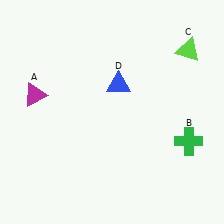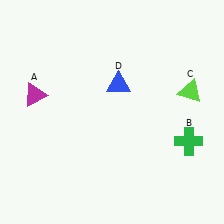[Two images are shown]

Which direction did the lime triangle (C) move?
The lime triangle (C) moved down.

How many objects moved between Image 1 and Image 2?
1 object moved between the two images.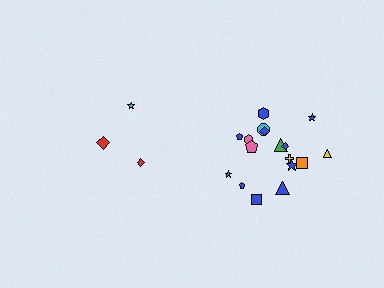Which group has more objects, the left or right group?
The right group.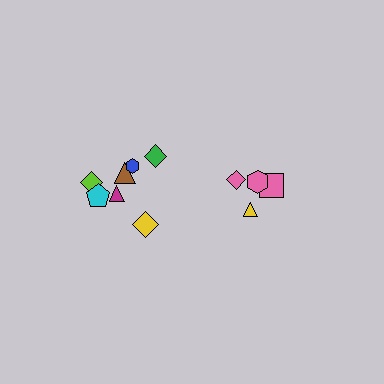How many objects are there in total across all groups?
There are 11 objects.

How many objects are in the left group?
There are 7 objects.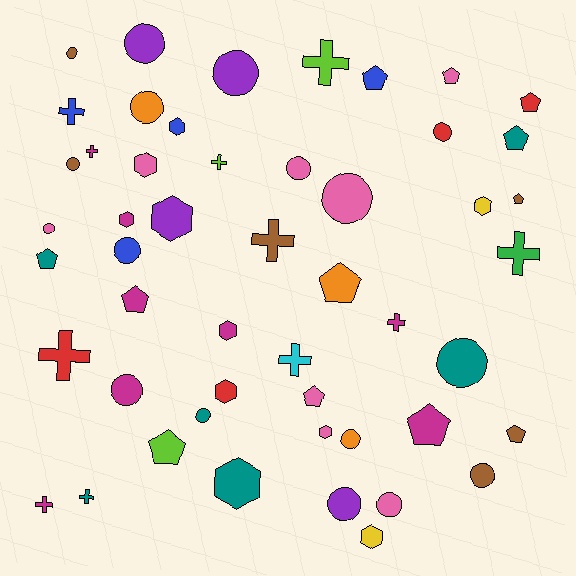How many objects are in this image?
There are 50 objects.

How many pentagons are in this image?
There are 12 pentagons.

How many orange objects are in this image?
There are 3 orange objects.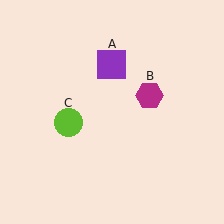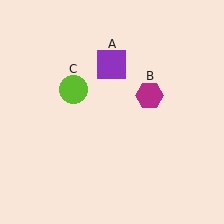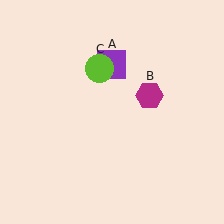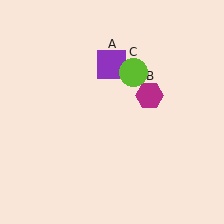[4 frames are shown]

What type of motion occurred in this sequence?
The lime circle (object C) rotated clockwise around the center of the scene.